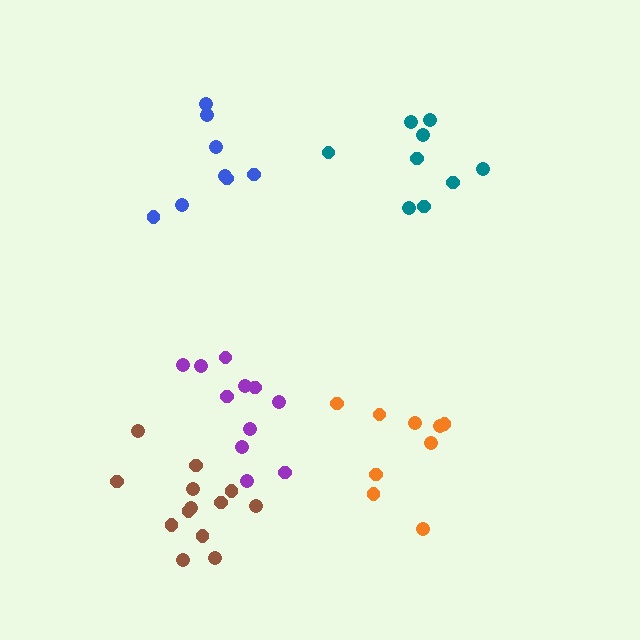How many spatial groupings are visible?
There are 5 spatial groupings.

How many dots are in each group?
Group 1: 11 dots, Group 2: 9 dots, Group 3: 8 dots, Group 4: 9 dots, Group 5: 13 dots (50 total).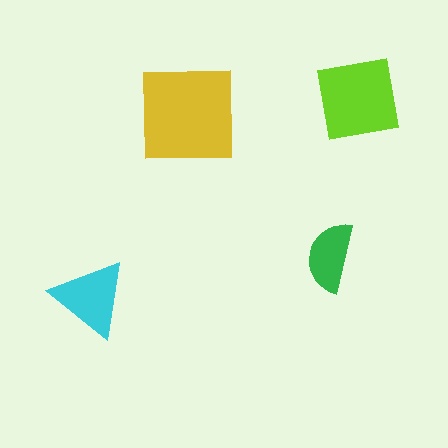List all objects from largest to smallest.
The yellow square, the lime square, the cyan triangle, the green semicircle.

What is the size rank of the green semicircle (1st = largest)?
4th.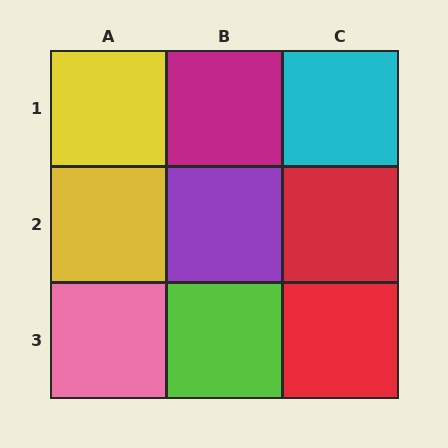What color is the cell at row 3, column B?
Lime.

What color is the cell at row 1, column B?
Magenta.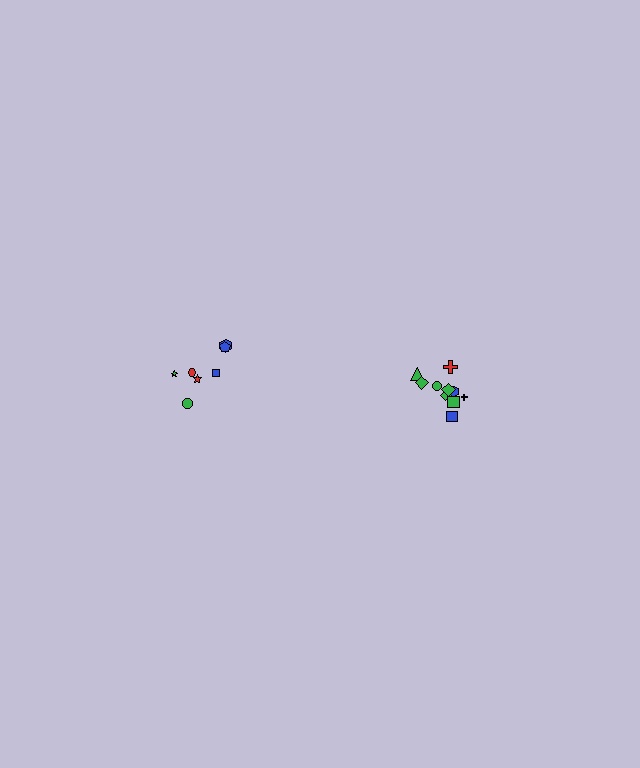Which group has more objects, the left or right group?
The right group.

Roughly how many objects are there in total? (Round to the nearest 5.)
Roughly 15 objects in total.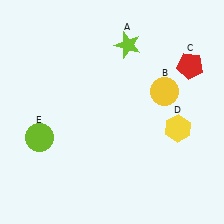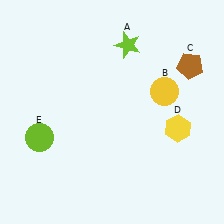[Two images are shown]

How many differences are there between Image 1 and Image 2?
There is 1 difference between the two images.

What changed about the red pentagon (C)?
In Image 1, C is red. In Image 2, it changed to brown.